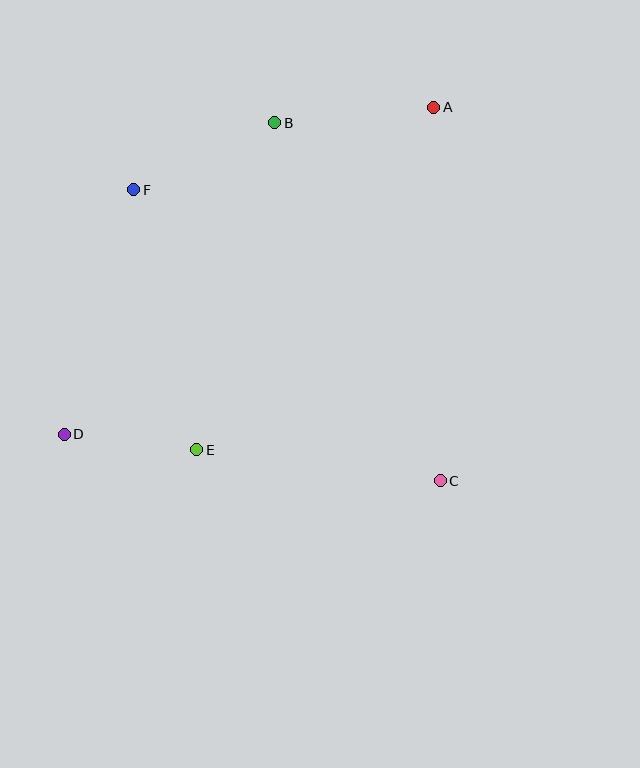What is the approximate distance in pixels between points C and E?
The distance between C and E is approximately 246 pixels.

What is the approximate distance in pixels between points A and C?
The distance between A and C is approximately 373 pixels.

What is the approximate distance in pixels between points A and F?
The distance between A and F is approximately 311 pixels.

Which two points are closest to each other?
Points D and E are closest to each other.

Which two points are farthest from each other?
Points A and D are farthest from each other.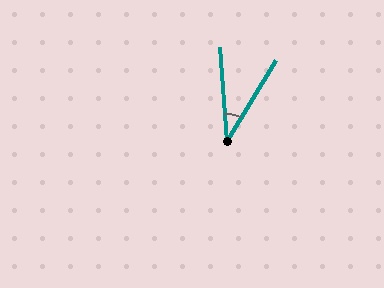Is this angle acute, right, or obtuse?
It is acute.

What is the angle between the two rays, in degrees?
Approximately 35 degrees.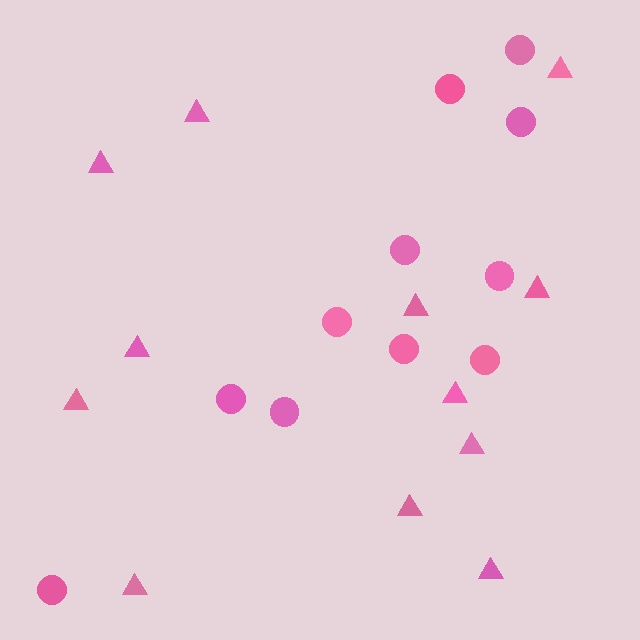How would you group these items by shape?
There are 2 groups: one group of circles (11) and one group of triangles (12).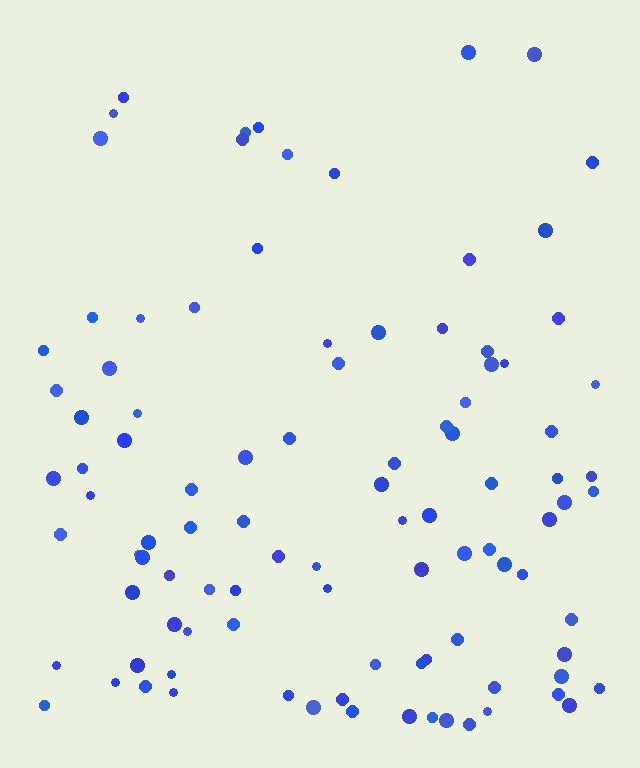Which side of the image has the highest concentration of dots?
The bottom.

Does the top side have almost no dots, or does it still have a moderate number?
Still a moderate number, just noticeably fewer than the bottom.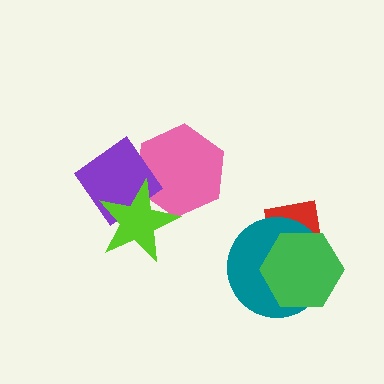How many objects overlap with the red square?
2 objects overlap with the red square.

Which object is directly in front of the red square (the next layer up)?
The teal circle is directly in front of the red square.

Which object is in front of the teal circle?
The green hexagon is in front of the teal circle.